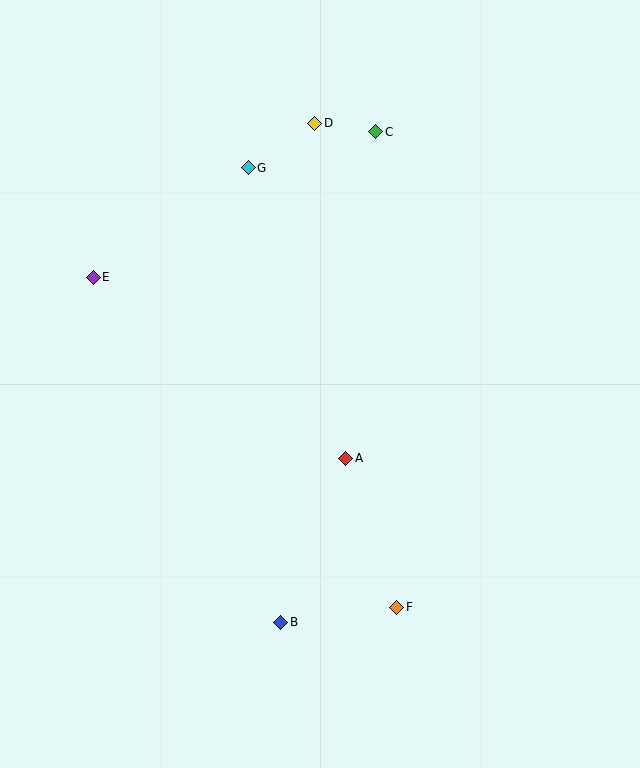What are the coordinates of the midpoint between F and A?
The midpoint between F and A is at (371, 533).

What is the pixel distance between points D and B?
The distance between D and B is 500 pixels.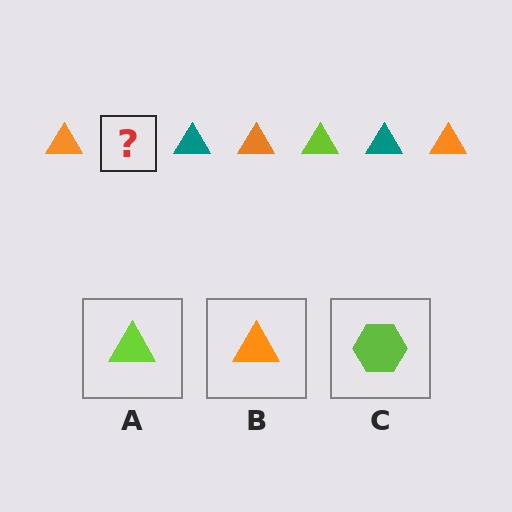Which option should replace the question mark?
Option A.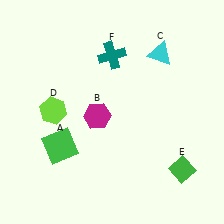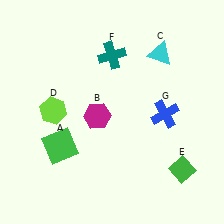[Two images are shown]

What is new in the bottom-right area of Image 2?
A blue cross (G) was added in the bottom-right area of Image 2.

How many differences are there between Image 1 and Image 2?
There is 1 difference between the two images.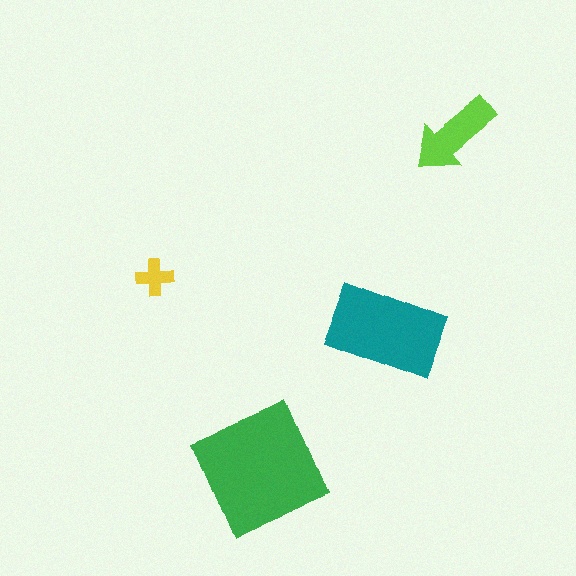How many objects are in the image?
There are 4 objects in the image.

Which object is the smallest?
The yellow cross.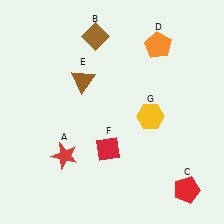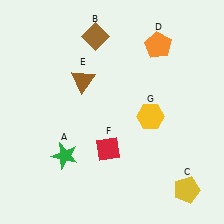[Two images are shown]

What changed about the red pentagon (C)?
In Image 1, C is red. In Image 2, it changed to yellow.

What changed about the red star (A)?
In Image 1, A is red. In Image 2, it changed to green.